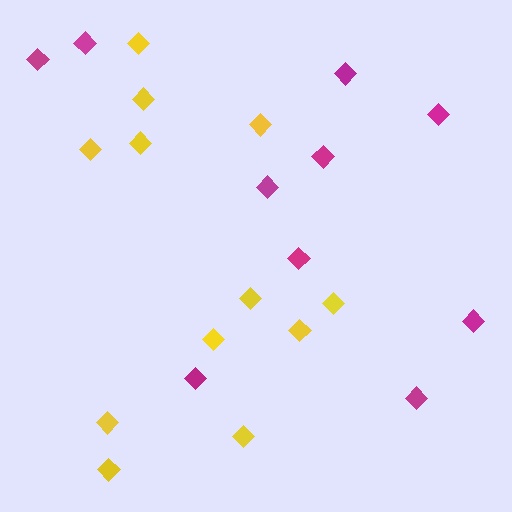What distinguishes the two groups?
There are 2 groups: one group of yellow diamonds (12) and one group of magenta diamonds (10).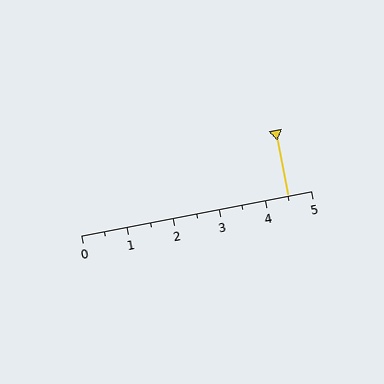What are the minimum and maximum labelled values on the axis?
The axis runs from 0 to 5.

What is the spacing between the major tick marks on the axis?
The major ticks are spaced 1 apart.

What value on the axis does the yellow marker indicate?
The marker indicates approximately 4.5.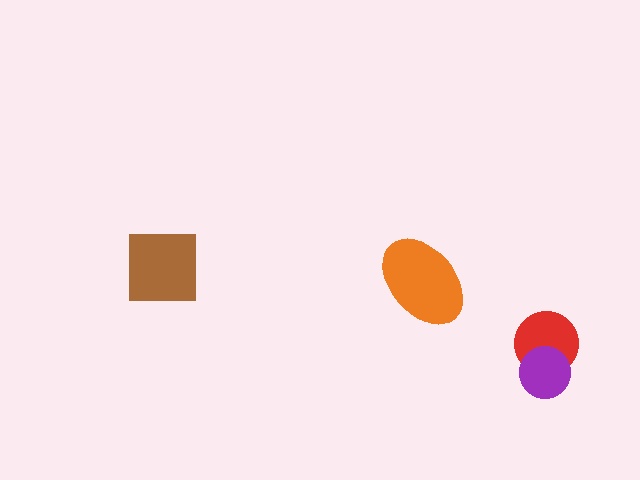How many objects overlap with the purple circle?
1 object overlaps with the purple circle.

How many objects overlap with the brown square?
0 objects overlap with the brown square.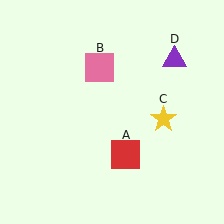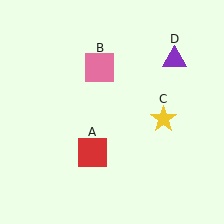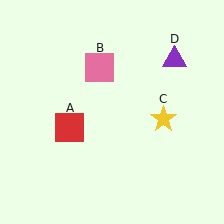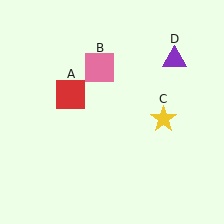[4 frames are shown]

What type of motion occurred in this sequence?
The red square (object A) rotated clockwise around the center of the scene.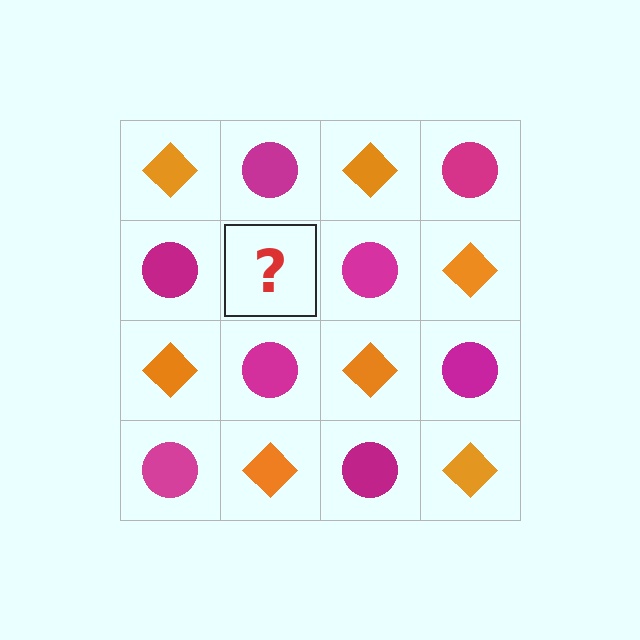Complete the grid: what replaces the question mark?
The question mark should be replaced with an orange diamond.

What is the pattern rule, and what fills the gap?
The rule is that it alternates orange diamond and magenta circle in a checkerboard pattern. The gap should be filled with an orange diamond.